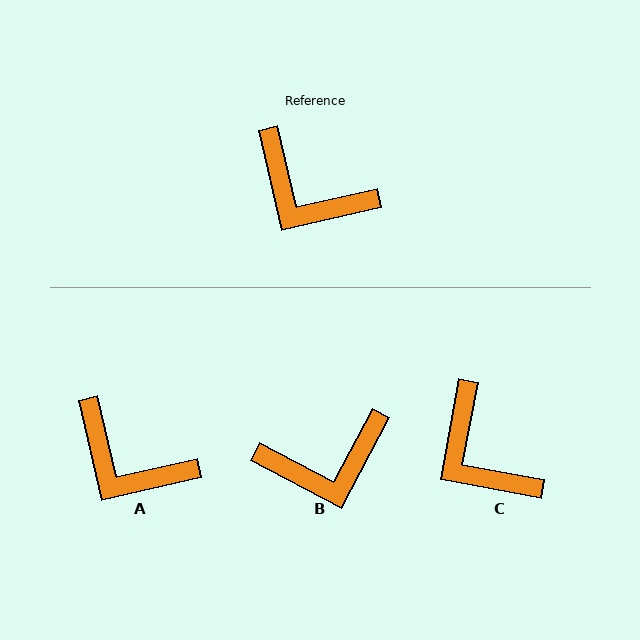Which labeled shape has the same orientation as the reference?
A.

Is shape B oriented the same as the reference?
No, it is off by about 49 degrees.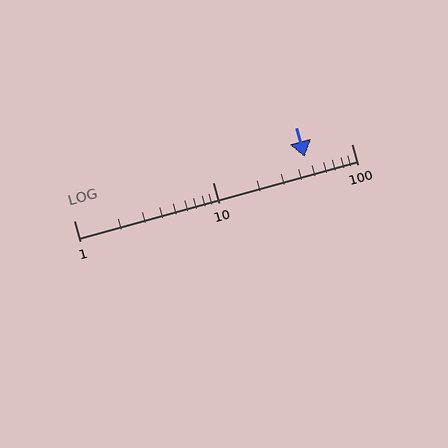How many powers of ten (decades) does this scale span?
The scale spans 2 decades, from 1 to 100.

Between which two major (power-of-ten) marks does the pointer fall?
The pointer is between 10 and 100.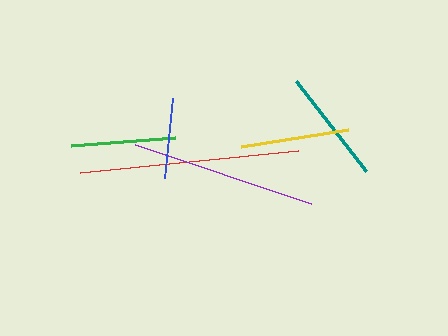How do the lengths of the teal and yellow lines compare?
The teal and yellow lines are approximately the same length.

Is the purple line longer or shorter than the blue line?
The purple line is longer than the blue line.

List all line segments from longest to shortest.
From longest to shortest: red, purple, teal, yellow, green, blue.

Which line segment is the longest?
The red line is the longest at approximately 219 pixels.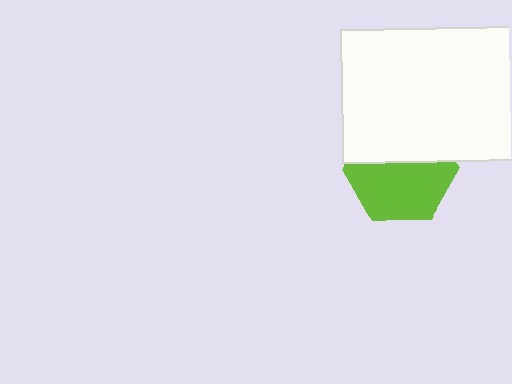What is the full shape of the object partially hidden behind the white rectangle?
The partially hidden object is a lime hexagon.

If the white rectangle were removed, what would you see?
You would see the complete lime hexagon.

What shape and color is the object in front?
The object in front is a white rectangle.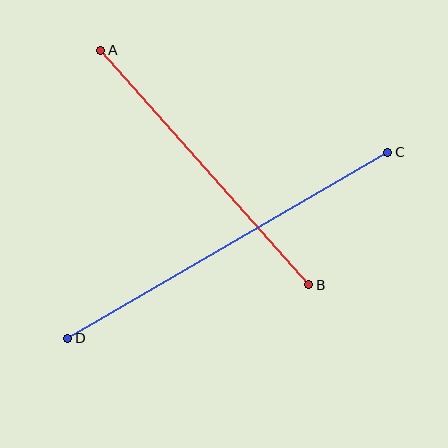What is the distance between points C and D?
The distance is approximately 370 pixels.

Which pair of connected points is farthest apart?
Points C and D are farthest apart.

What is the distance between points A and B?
The distance is approximately 313 pixels.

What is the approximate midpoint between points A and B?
The midpoint is at approximately (205, 168) pixels.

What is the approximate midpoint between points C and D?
The midpoint is at approximately (228, 245) pixels.